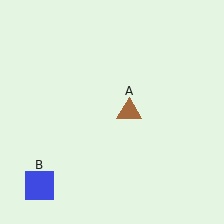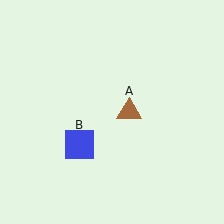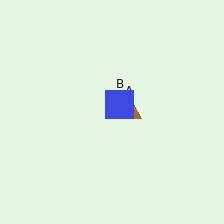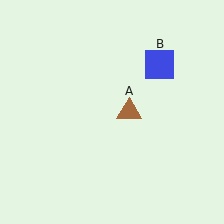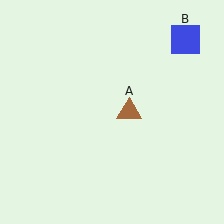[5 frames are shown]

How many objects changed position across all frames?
1 object changed position: blue square (object B).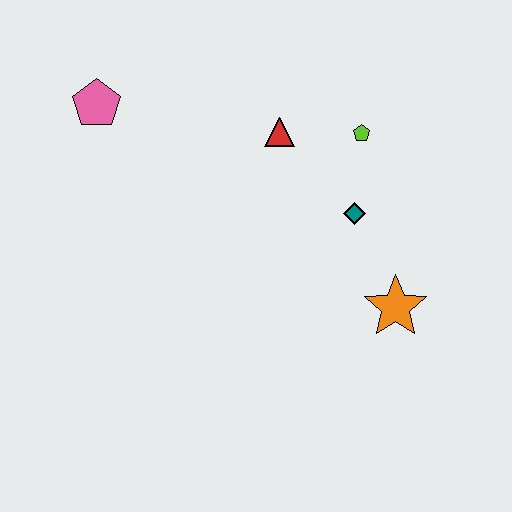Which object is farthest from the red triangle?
The orange star is farthest from the red triangle.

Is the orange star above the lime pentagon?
No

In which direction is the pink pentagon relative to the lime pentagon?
The pink pentagon is to the left of the lime pentagon.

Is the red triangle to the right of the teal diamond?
No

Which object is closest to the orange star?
The teal diamond is closest to the orange star.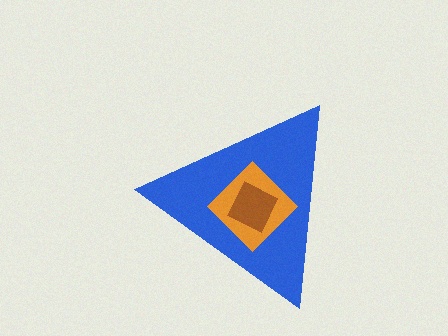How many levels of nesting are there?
3.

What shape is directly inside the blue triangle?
The orange diamond.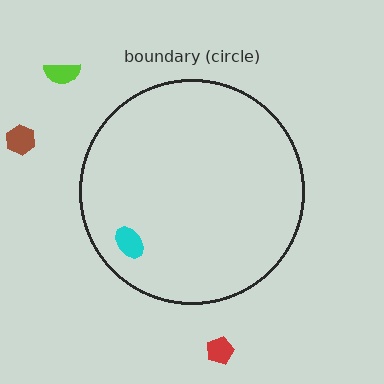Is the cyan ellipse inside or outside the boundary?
Inside.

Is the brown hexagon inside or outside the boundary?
Outside.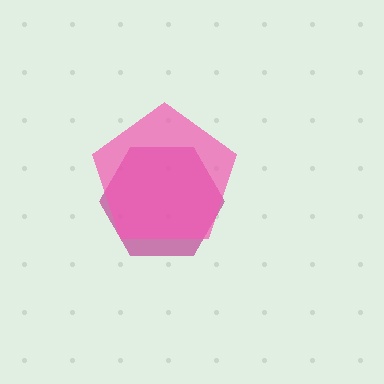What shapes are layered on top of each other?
The layered shapes are: a magenta hexagon, a pink pentagon.